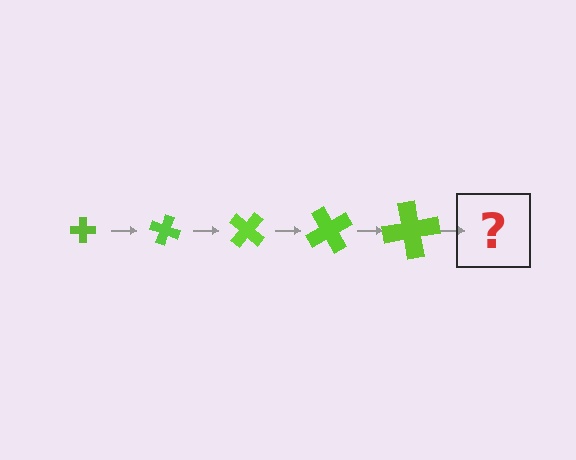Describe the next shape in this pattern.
It should be a cross, larger than the previous one and rotated 100 degrees from the start.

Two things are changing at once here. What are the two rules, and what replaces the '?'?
The two rules are that the cross grows larger each step and it rotates 20 degrees each step. The '?' should be a cross, larger than the previous one and rotated 100 degrees from the start.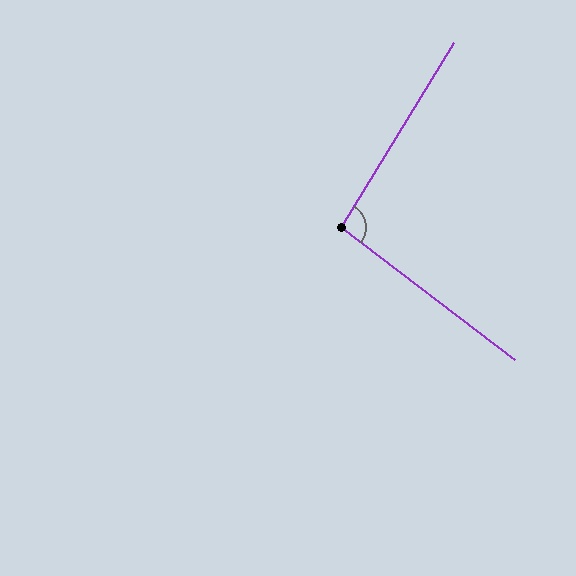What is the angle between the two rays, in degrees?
Approximately 96 degrees.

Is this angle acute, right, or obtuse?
It is obtuse.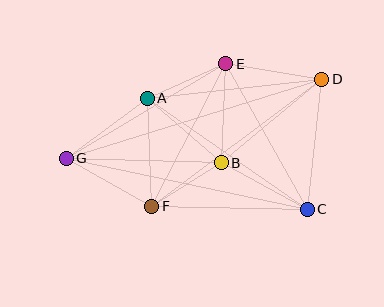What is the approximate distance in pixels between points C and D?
The distance between C and D is approximately 131 pixels.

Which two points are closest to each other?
Points B and F are closest to each other.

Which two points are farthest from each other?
Points D and G are farthest from each other.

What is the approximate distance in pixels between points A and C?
The distance between A and C is approximately 195 pixels.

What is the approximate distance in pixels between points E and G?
The distance between E and G is approximately 186 pixels.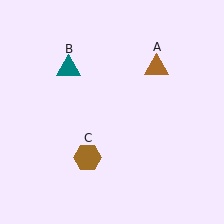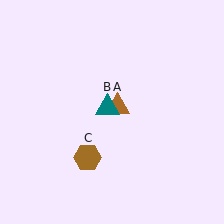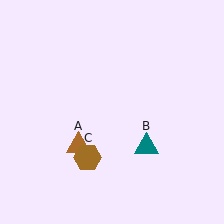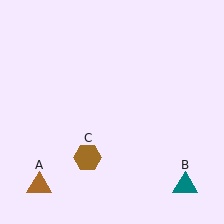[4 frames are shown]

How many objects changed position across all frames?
2 objects changed position: brown triangle (object A), teal triangle (object B).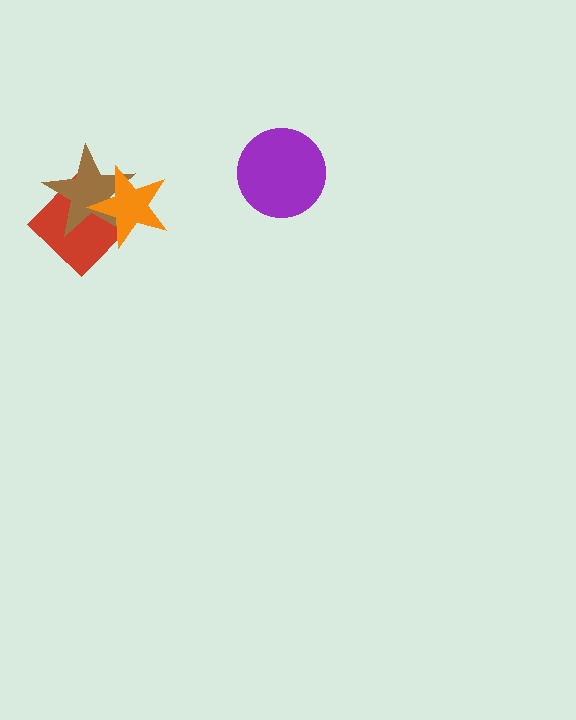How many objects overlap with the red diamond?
2 objects overlap with the red diamond.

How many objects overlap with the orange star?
2 objects overlap with the orange star.